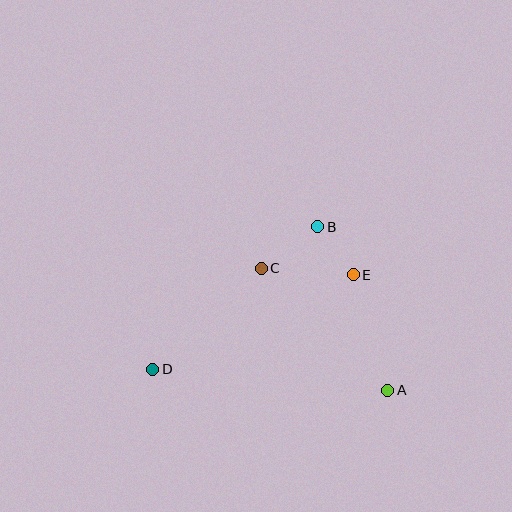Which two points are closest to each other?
Points B and E are closest to each other.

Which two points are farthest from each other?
Points A and D are farthest from each other.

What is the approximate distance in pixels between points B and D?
The distance between B and D is approximately 218 pixels.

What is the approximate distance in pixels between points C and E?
The distance between C and E is approximately 92 pixels.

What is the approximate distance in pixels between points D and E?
The distance between D and E is approximately 222 pixels.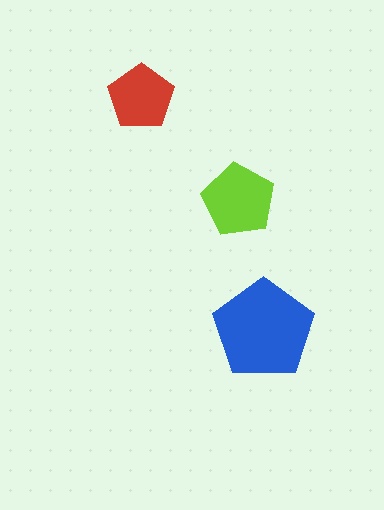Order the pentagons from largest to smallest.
the blue one, the lime one, the red one.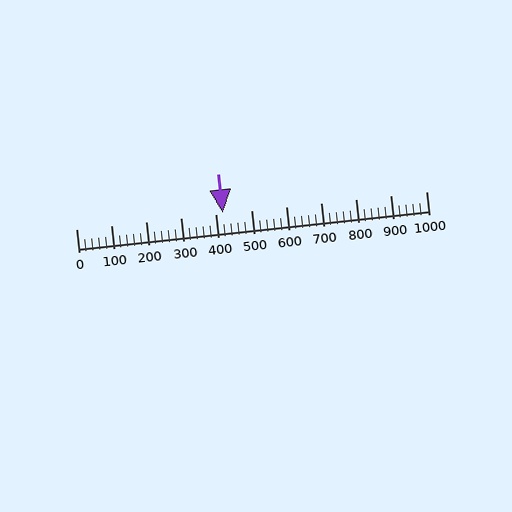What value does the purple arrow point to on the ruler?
The purple arrow points to approximately 418.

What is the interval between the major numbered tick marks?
The major tick marks are spaced 100 units apart.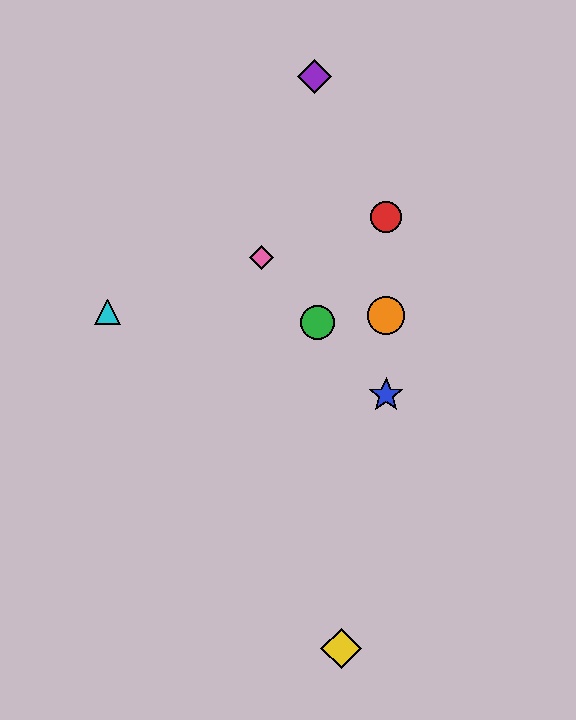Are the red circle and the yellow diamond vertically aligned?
No, the red circle is at x≈386 and the yellow diamond is at x≈341.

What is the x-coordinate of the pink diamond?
The pink diamond is at x≈261.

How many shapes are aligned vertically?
3 shapes (the red circle, the blue star, the orange circle) are aligned vertically.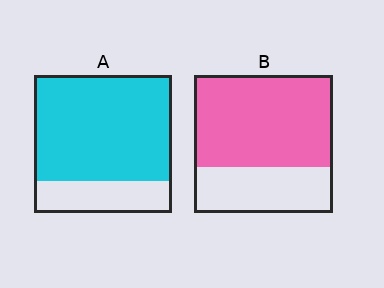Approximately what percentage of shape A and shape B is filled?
A is approximately 75% and B is approximately 65%.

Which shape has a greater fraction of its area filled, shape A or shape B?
Shape A.